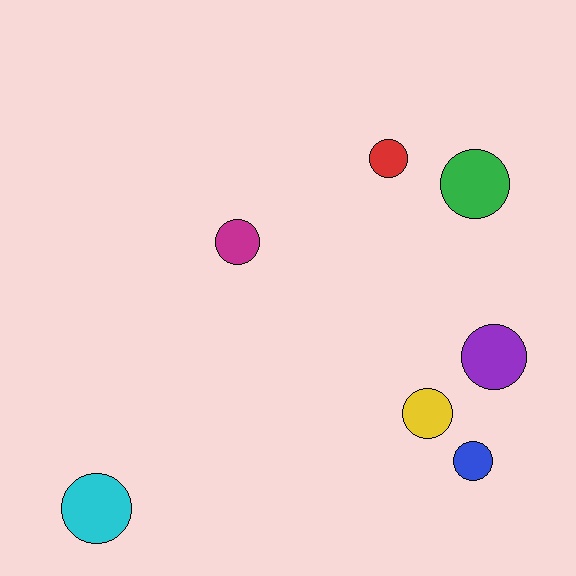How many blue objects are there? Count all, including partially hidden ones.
There is 1 blue object.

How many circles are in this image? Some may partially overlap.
There are 7 circles.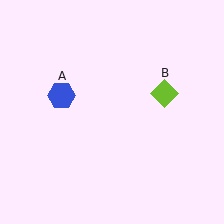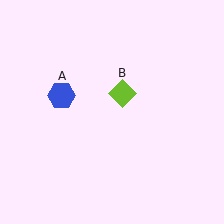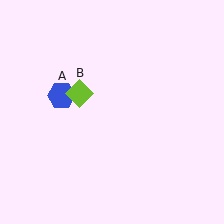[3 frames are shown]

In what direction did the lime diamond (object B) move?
The lime diamond (object B) moved left.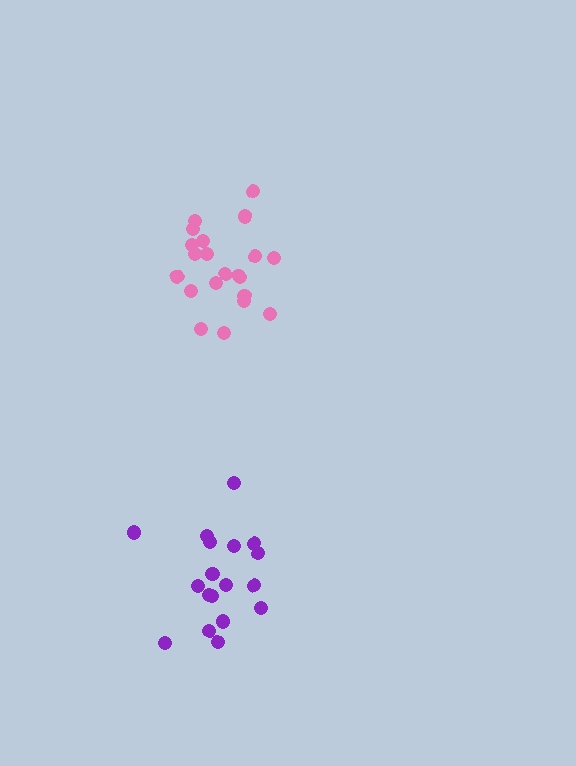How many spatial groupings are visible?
There are 2 spatial groupings.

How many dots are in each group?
Group 1: 21 dots, Group 2: 18 dots (39 total).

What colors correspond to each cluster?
The clusters are colored: pink, purple.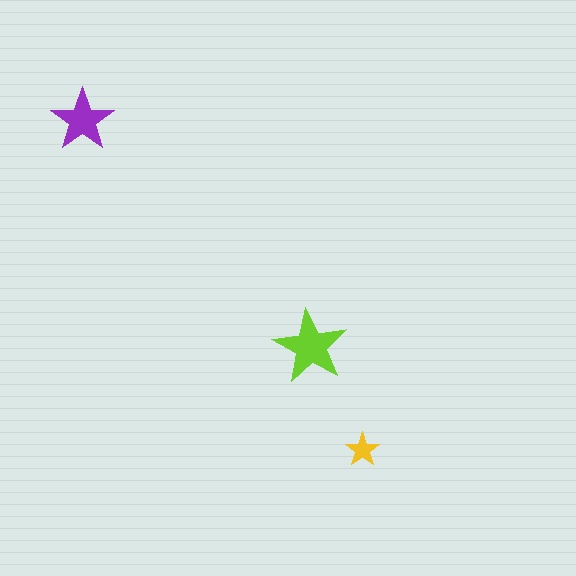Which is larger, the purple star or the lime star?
The lime one.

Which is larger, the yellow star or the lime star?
The lime one.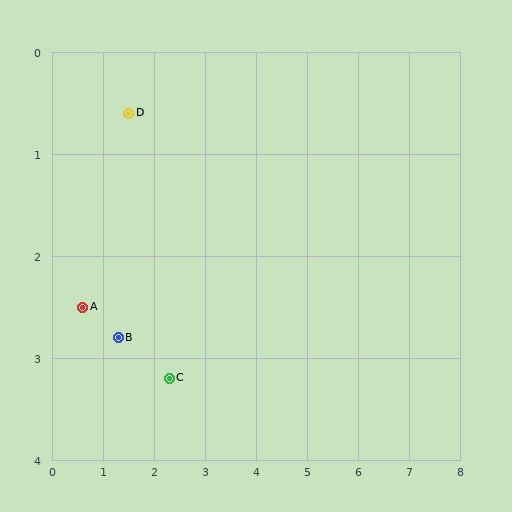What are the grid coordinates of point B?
Point B is at approximately (1.3, 2.8).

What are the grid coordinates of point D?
Point D is at approximately (1.5, 0.6).